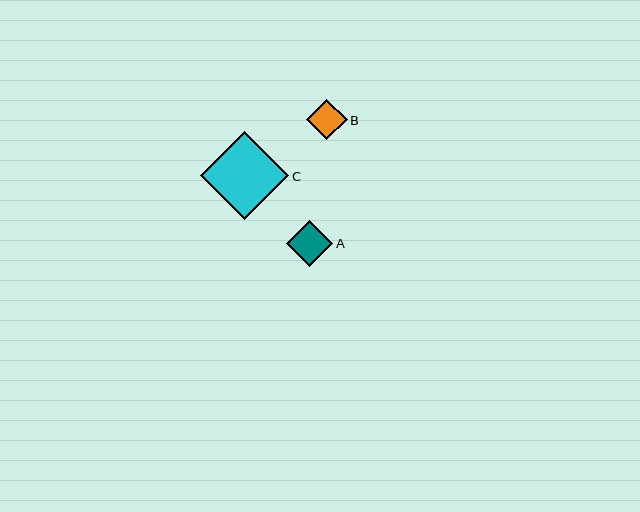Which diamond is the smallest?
Diamond B is the smallest with a size of approximately 40 pixels.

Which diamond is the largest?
Diamond C is the largest with a size of approximately 88 pixels.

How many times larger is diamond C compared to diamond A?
Diamond C is approximately 1.9 times the size of diamond A.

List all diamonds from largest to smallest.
From largest to smallest: C, A, B.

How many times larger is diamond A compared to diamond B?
Diamond A is approximately 1.1 times the size of diamond B.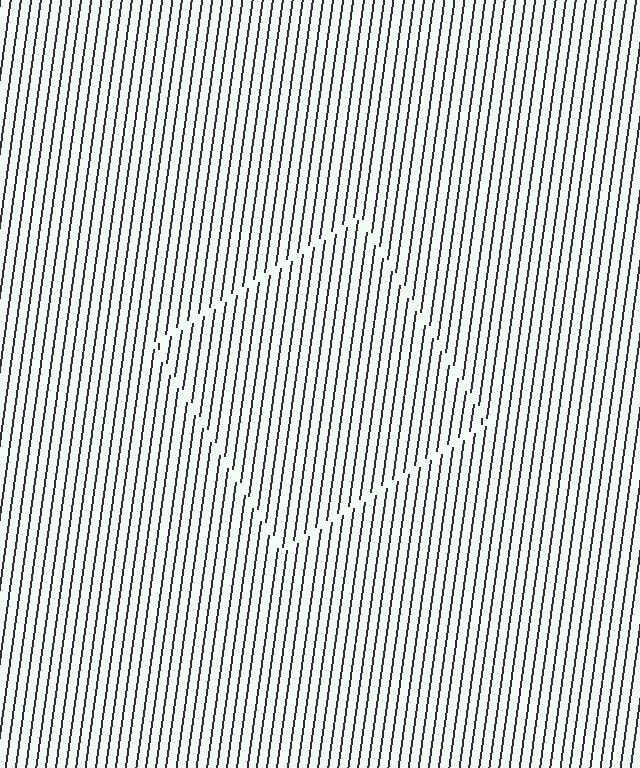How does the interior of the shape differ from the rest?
The interior of the shape contains the same grating, shifted by half a period — the contour is defined by the phase discontinuity where line-ends from the inner and outer gratings abut.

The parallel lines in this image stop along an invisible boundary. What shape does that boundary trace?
An illusory square. The interior of the shape contains the same grating, shifted by half a period — the contour is defined by the phase discontinuity where line-ends from the inner and outer gratings abut.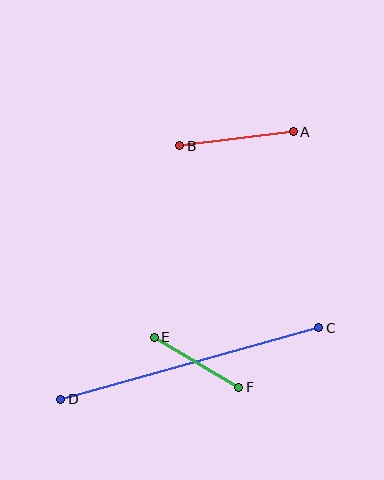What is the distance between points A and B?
The distance is approximately 115 pixels.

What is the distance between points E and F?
The distance is approximately 98 pixels.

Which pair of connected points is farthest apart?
Points C and D are farthest apart.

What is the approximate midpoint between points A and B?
The midpoint is at approximately (237, 139) pixels.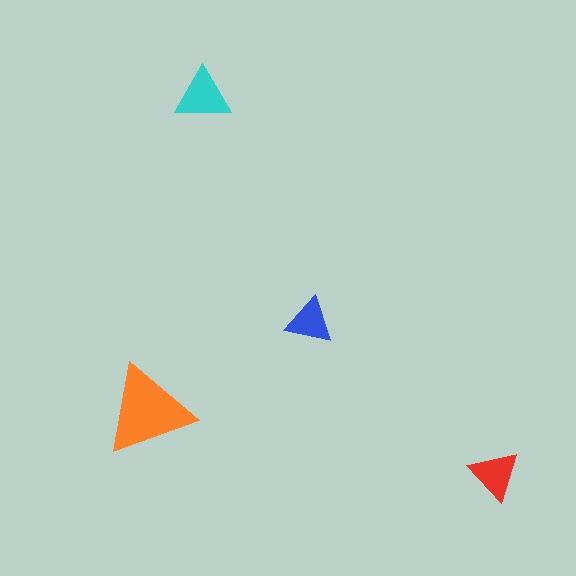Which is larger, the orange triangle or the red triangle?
The orange one.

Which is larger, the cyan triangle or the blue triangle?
The cyan one.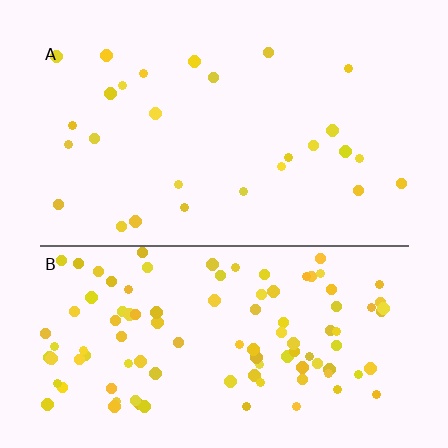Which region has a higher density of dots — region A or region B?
B (the bottom).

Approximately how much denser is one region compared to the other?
Approximately 3.9× — region B over region A.